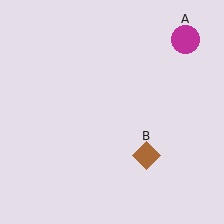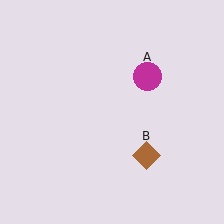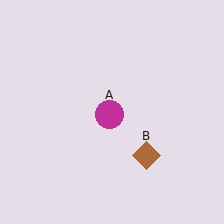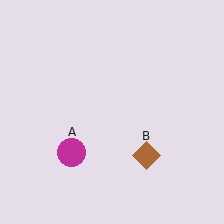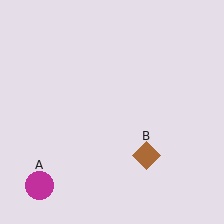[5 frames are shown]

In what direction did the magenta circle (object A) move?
The magenta circle (object A) moved down and to the left.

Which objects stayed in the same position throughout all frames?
Brown diamond (object B) remained stationary.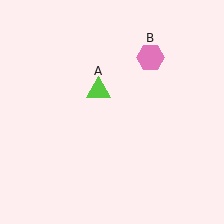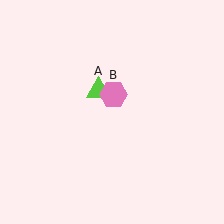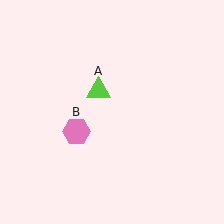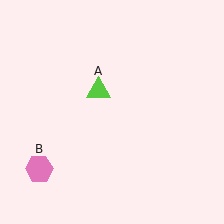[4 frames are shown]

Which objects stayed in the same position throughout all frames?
Lime triangle (object A) remained stationary.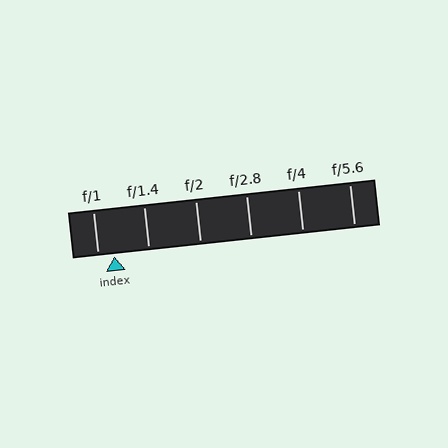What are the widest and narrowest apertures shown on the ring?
The widest aperture shown is f/1 and the narrowest is f/5.6.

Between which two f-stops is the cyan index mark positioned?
The index mark is between f/1 and f/1.4.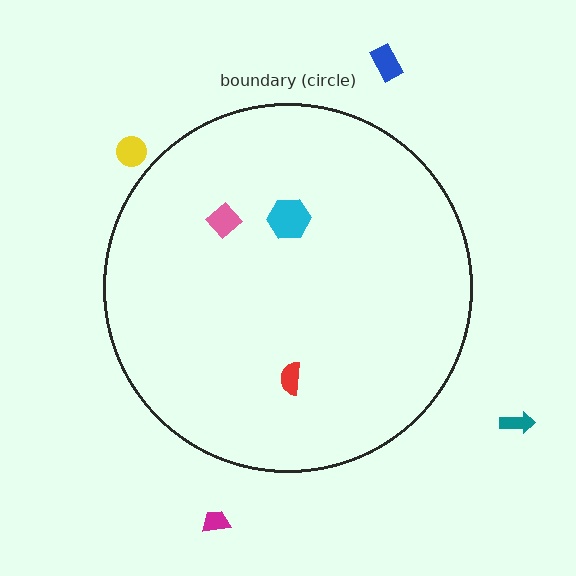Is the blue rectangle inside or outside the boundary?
Outside.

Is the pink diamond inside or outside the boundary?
Inside.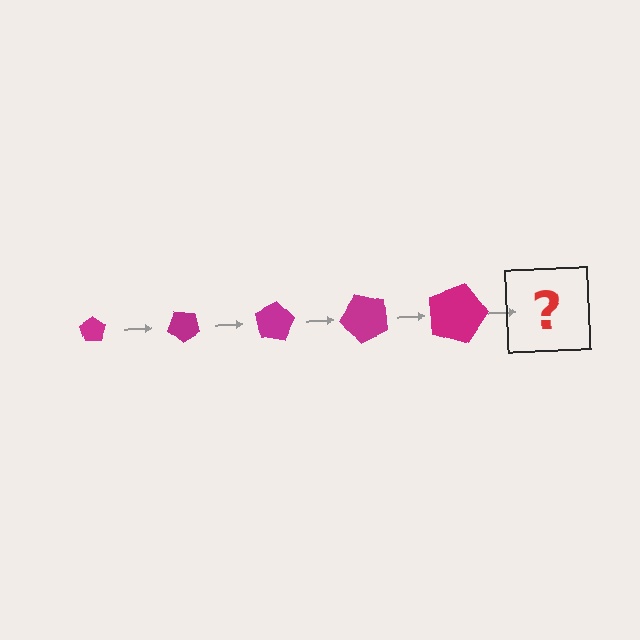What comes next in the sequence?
The next element should be a pentagon, larger than the previous one and rotated 200 degrees from the start.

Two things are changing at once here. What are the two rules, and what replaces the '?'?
The two rules are that the pentagon grows larger each step and it rotates 40 degrees each step. The '?' should be a pentagon, larger than the previous one and rotated 200 degrees from the start.